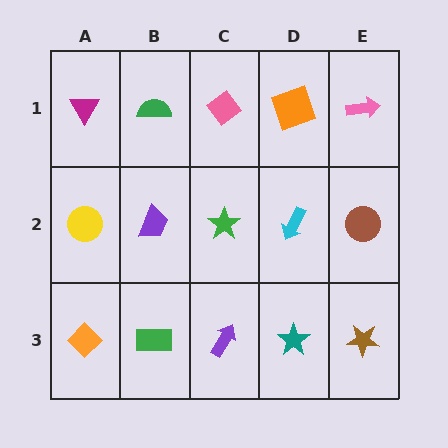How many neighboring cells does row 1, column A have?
2.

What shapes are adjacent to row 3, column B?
A purple trapezoid (row 2, column B), an orange diamond (row 3, column A), a purple arrow (row 3, column C).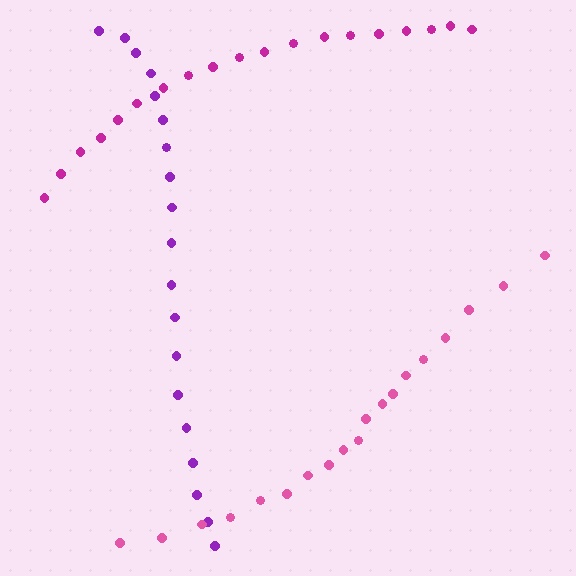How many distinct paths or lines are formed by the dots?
There are 3 distinct paths.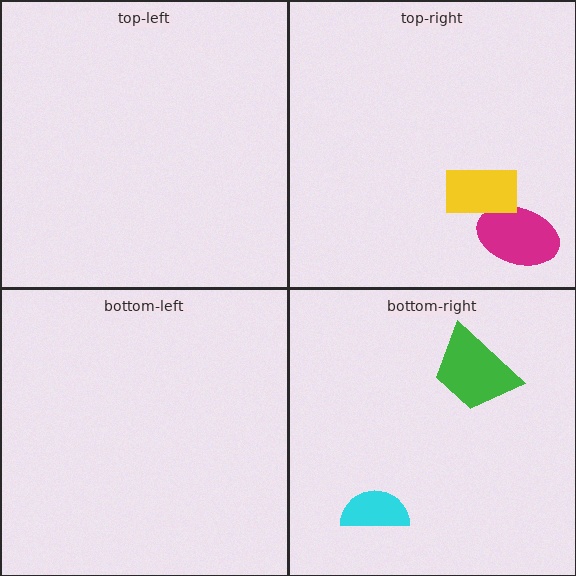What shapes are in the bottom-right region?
The green trapezoid, the cyan semicircle.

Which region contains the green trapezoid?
The bottom-right region.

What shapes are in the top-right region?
The magenta ellipse, the yellow rectangle.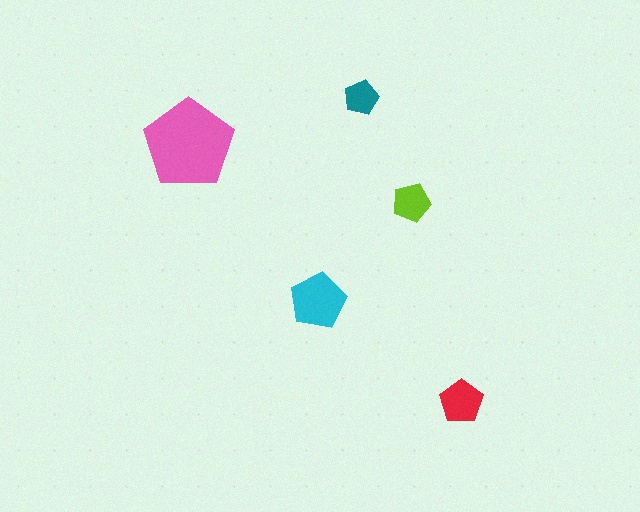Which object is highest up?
The teal pentagon is topmost.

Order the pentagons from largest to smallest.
the pink one, the cyan one, the red one, the lime one, the teal one.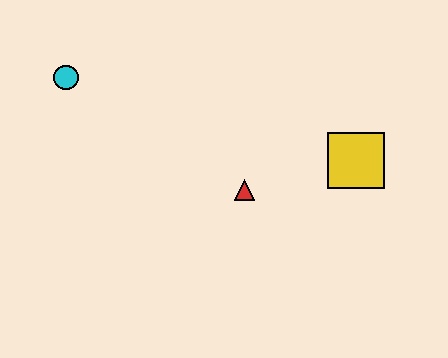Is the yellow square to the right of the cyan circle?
Yes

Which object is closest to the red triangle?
The yellow square is closest to the red triangle.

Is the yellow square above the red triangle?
Yes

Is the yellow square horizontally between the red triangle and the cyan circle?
No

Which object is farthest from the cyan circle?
The yellow square is farthest from the cyan circle.